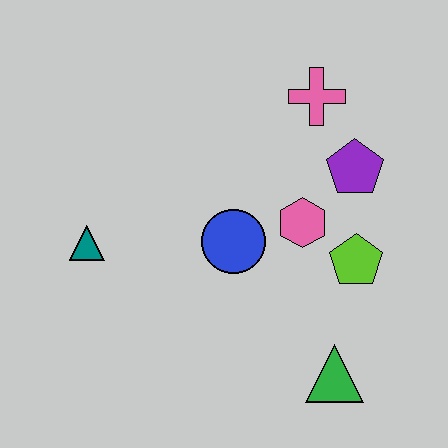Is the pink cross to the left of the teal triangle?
No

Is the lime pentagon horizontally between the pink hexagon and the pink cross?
No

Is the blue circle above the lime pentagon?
Yes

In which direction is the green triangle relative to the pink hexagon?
The green triangle is below the pink hexagon.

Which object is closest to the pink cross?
The purple pentagon is closest to the pink cross.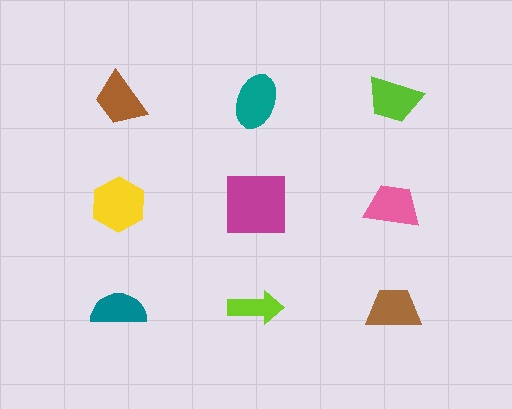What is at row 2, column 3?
A pink trapezoid.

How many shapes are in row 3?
3 shapes.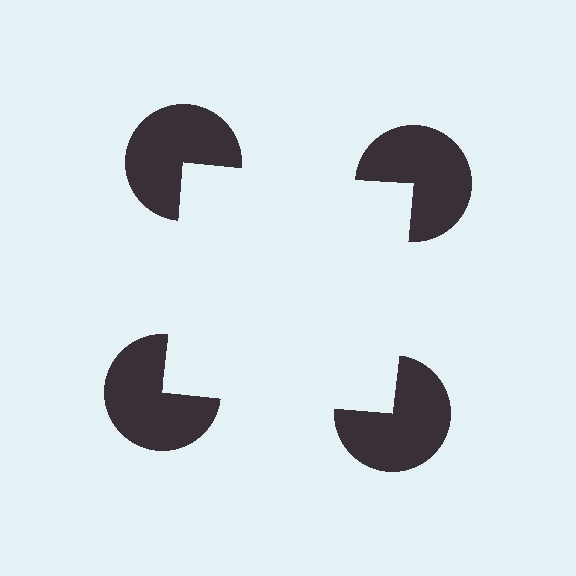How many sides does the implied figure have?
4 sides.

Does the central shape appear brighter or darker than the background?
It typically appears slightly brighter than the background, even though no actual brightness change is drawn.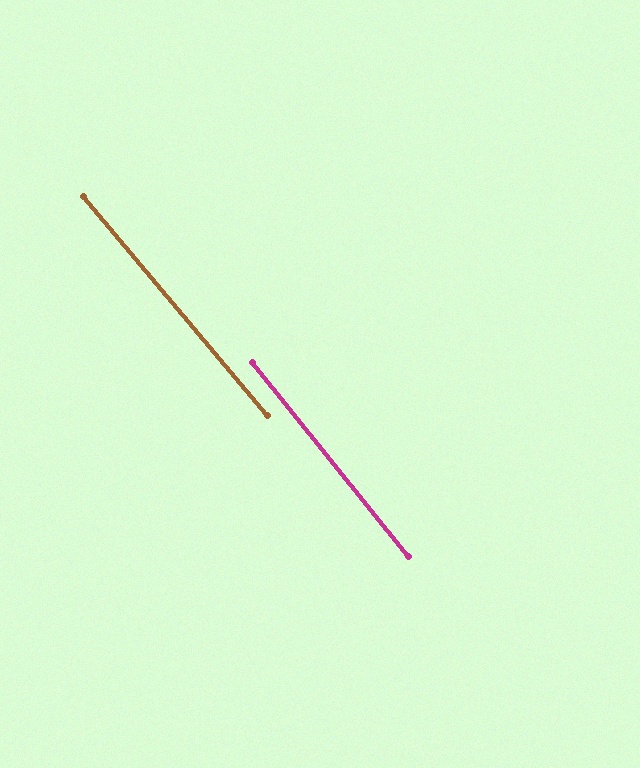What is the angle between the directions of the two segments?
Approximately 1 degree.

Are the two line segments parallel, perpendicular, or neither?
Parallel — their directions differ by only 1.2°.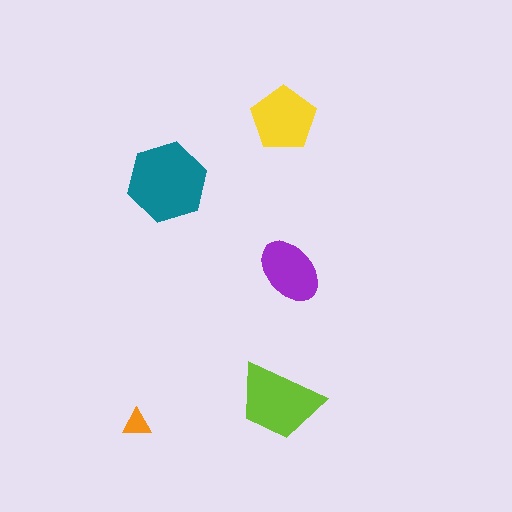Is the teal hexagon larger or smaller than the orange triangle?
Larger.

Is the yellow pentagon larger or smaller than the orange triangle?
Larger.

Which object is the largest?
The teal hexagon.